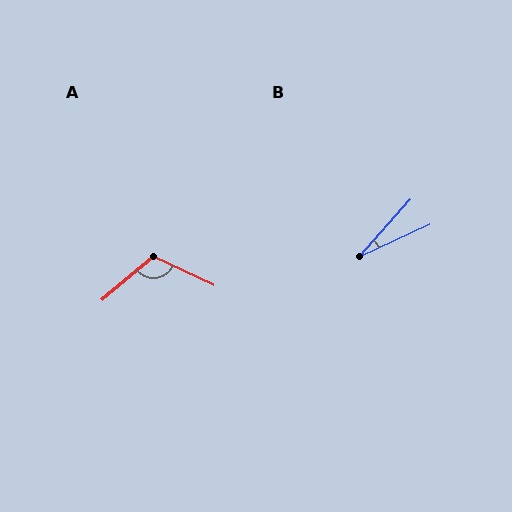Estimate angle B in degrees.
Approximately 24 degrees.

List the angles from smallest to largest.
B (24°), A (115°).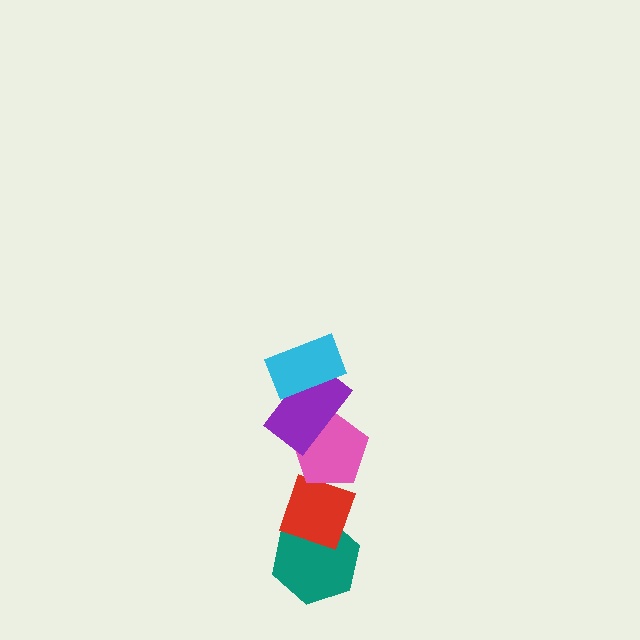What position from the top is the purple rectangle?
The purple rectangle is 2nd from the top.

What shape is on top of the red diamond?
The pink pentagon is on top of the red diamond.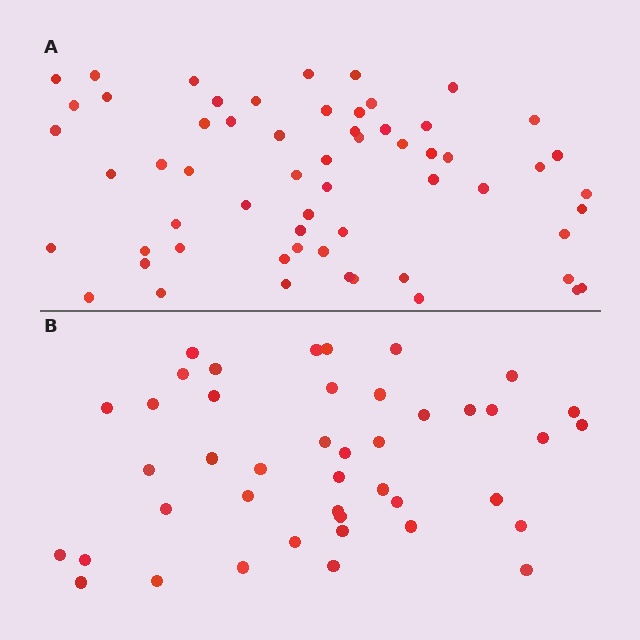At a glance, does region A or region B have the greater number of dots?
Region A (the top region) has more dots.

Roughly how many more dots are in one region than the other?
Region A has approximately 15 more dots than region B.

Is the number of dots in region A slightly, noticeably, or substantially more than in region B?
Region A has noticeably more, but not dramatically so. The ratio is roughly 1.4 to 1.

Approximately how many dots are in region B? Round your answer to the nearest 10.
About 40 dots. (The exact count is 43, which rounds to 40.)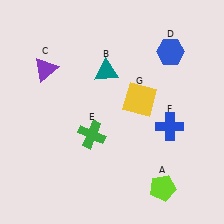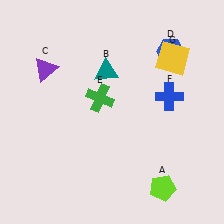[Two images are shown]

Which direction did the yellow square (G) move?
The yellow square (G) moved up.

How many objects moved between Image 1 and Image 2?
3 objects moved between the two images.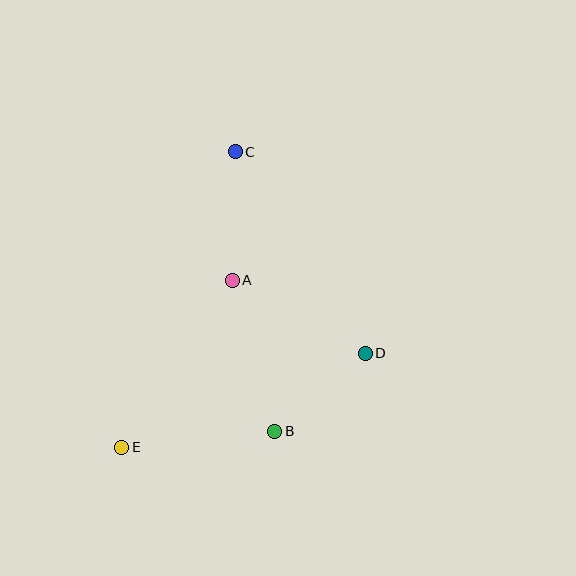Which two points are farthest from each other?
Points C and E are farthest from each other.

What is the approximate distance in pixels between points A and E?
The distance between A and E is approximately 200 pixels.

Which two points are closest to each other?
Points B and D are closest to each other.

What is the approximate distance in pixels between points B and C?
The distance between B and C is approximately 283 pixels.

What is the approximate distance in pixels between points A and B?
The distance between A and B is approximately 157 pixels.